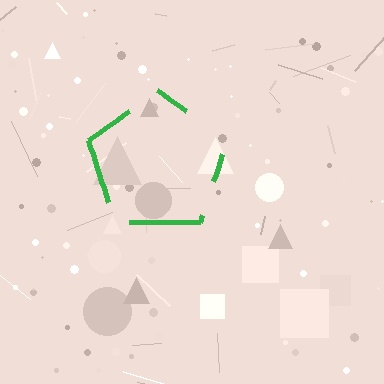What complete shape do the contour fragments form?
The contour fragments form a pentagon.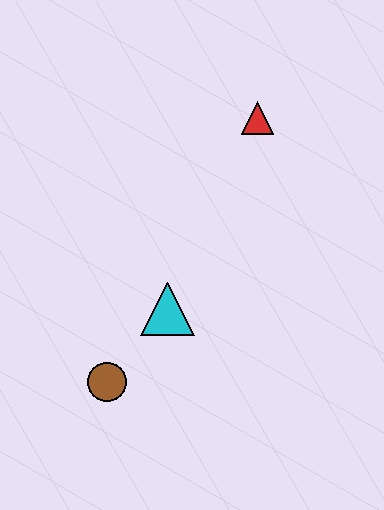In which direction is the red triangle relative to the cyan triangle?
The red triangle is above the cyan triangle.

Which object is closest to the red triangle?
The cyan triangle is closest to the red triangle.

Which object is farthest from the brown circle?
The red triangle is farthest from the brown circle.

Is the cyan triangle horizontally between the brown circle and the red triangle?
Yes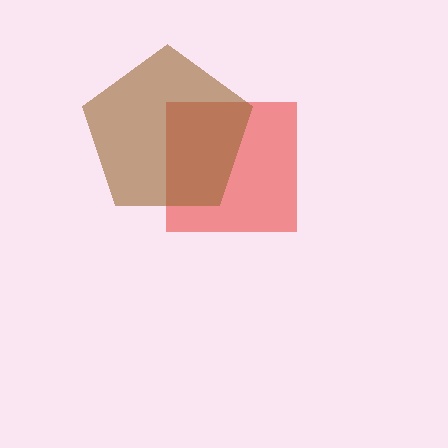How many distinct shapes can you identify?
There are 2 distinct shapes: a red square, a brown pentagon.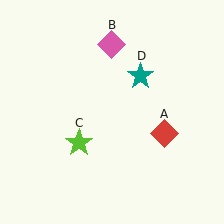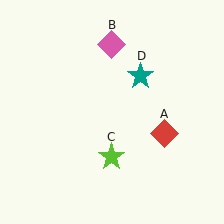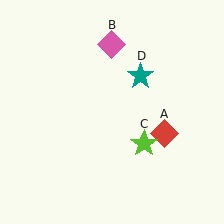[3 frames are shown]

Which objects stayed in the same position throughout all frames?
Red diamond (object A) and pink diamond (object B) and teal star (object D) remained stationary.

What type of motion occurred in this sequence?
The lime star (object C) rotated counterclockwise around the center of the scene.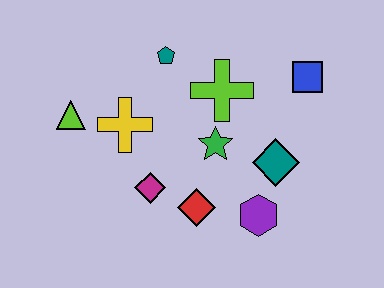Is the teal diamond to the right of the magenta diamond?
Yes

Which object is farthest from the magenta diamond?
The blue square is farthest from the magenta diamond.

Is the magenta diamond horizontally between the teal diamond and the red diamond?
No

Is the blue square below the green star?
No